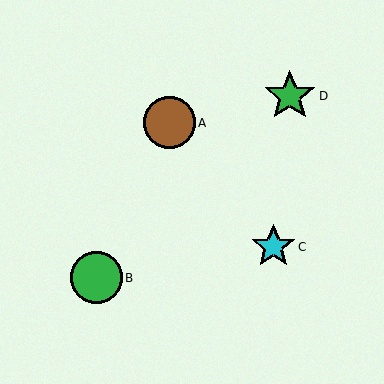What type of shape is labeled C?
Shape C is a cyan star.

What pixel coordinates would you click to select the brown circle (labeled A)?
Click at (169, 123) to select the brown circle A.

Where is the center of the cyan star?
The center of the cyan star is at (273, 247).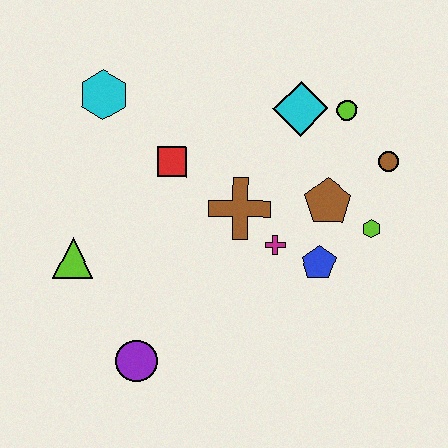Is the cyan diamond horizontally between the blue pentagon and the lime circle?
No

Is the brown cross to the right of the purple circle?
Yes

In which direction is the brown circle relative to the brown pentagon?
The brown circle is to the right of the brown pentagon.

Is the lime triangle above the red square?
No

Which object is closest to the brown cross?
The magenta cross is closest to the brown cross.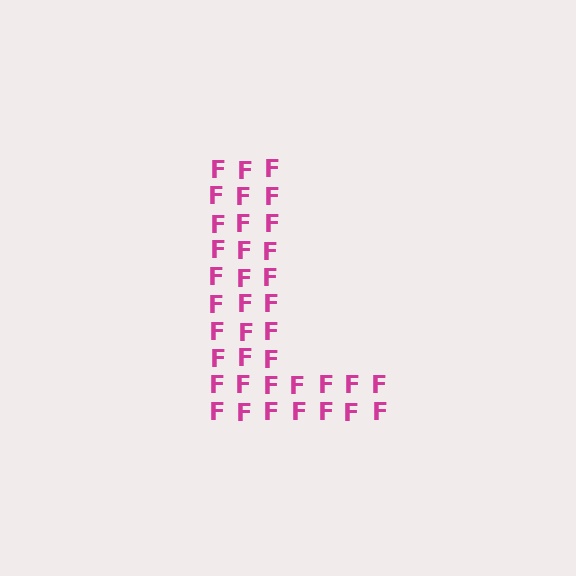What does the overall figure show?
The overall figure shows the letter L.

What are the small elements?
The small elements are letter F's.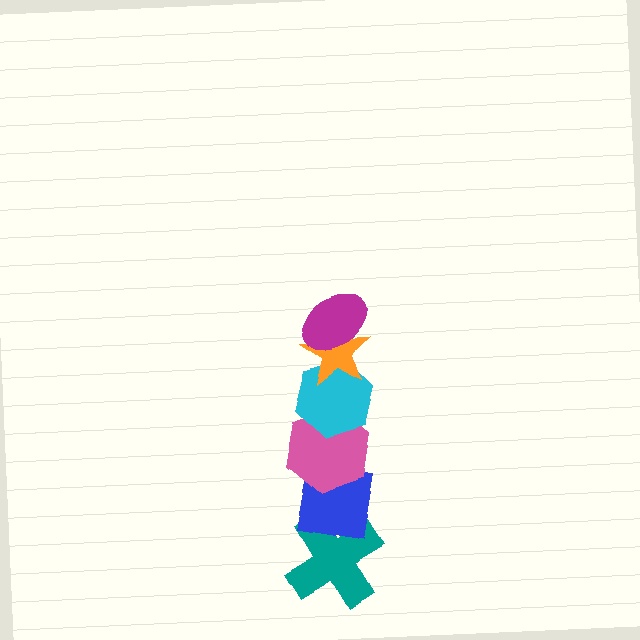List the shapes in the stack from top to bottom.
From top to bottom: the magenta ellipse, the orange star, the cyan hexagon, the pink hexagon, the blue square, the teal cross.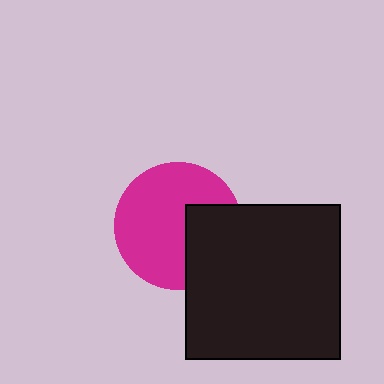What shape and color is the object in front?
The object in front is a black square.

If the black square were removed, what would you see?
You would see the complete magenta circle.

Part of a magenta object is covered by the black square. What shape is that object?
It is a circle.